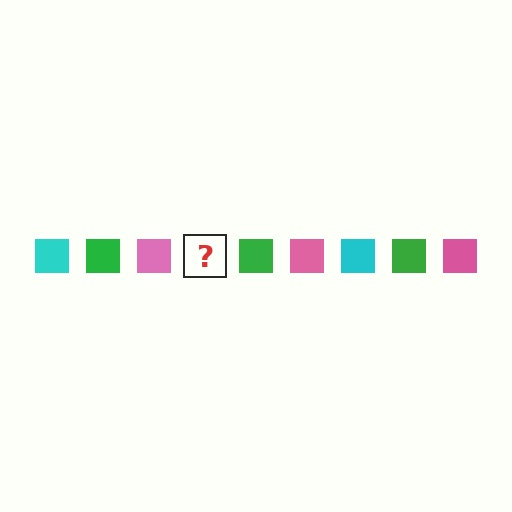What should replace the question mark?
The question mark should be replaced with a cyan square.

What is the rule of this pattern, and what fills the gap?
The rule is that the pattern cycles through cyan, green, pink squares. The gap should be filled with a cyan square.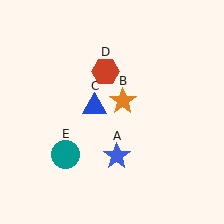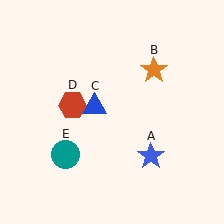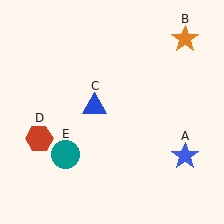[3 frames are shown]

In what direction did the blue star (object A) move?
The blue star (object A) moved right.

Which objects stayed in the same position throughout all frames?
Blue triangle (object C) and teal circle (object E) remained stationary.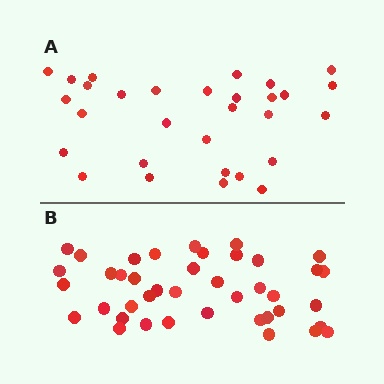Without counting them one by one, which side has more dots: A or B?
Region B (the bottom region) has more dots.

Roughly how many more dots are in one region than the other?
Region B has roughly 12 or so more dots than region A.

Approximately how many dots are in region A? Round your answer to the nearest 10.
About 30 dots.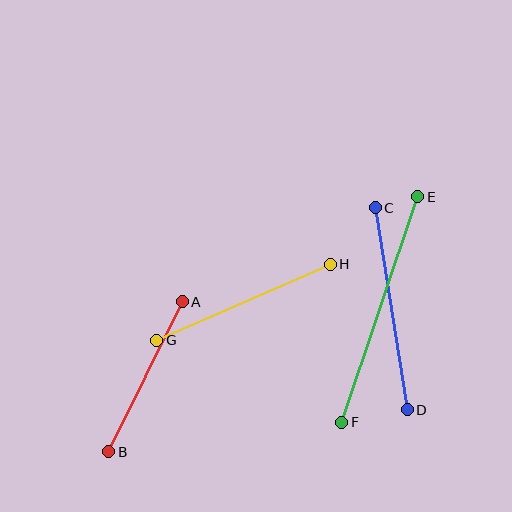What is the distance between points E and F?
The distance is approximately 238 pixels.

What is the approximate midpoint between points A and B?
The midpoint is at approximately (145, 377) pixels.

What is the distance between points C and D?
The distance is approximately 204 pixels.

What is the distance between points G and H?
The distance is approximately 190 pixels.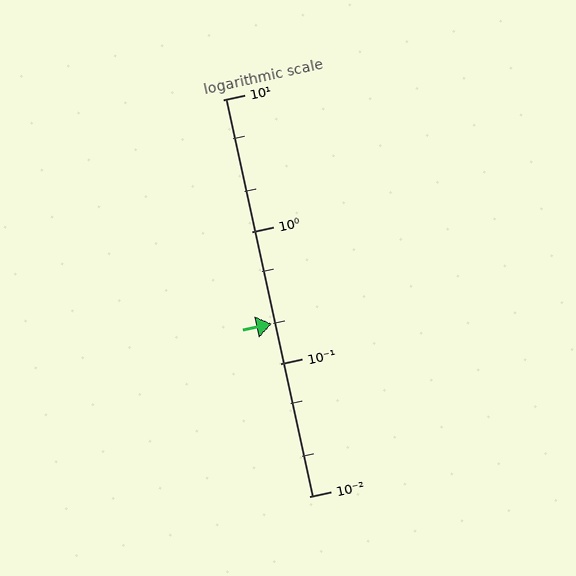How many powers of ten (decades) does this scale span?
The scale spans 3 decades, from 0.01 to 10.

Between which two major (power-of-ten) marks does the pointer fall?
The pointer is between 0.1 and 1.